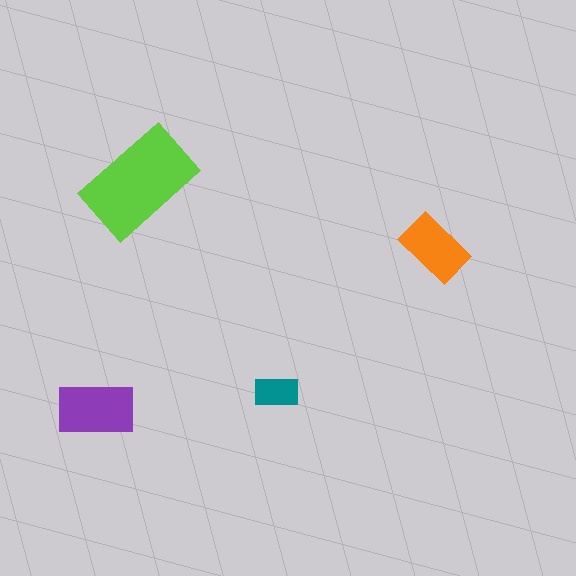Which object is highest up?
The lime rectangle is topmost.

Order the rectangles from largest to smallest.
the lime one, the purple one, the orange one, the teal one.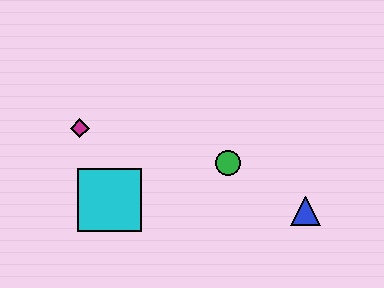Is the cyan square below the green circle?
Yes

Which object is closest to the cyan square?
The magenta diamond is closest to the cyan square.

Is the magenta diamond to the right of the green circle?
No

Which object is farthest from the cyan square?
The blue triangle is farthest from the cyan square.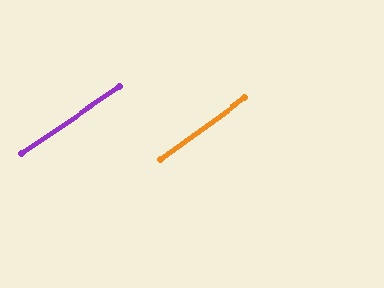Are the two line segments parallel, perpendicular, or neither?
Parallel — their directions differ by only 1.9°.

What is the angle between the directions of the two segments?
Approximately 2 degrees.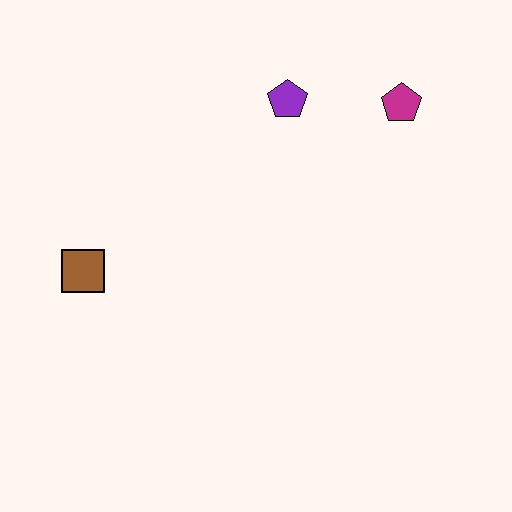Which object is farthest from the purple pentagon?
The brown square is farthest from the purple pentagon.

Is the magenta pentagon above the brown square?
Yes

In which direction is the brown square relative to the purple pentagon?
The brown square is to the left of the purple pentagon.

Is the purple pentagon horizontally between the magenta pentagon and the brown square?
Yes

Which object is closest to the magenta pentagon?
The purple pentagon is closest to the magenta pentagon.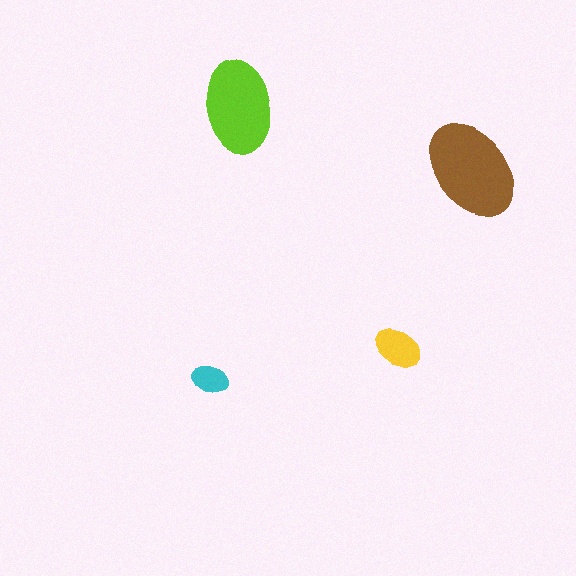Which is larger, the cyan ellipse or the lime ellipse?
The lime one.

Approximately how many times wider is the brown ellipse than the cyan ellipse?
About 3 times wider.